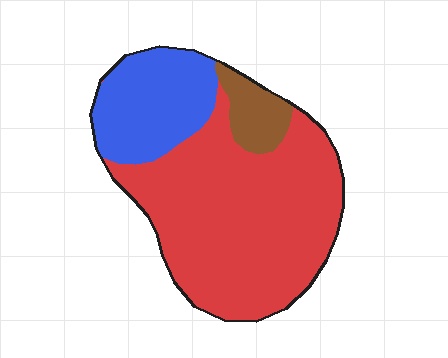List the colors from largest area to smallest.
From largest to smallest: red, blue, brown.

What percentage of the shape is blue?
Blue covers roughly 25% of the shape.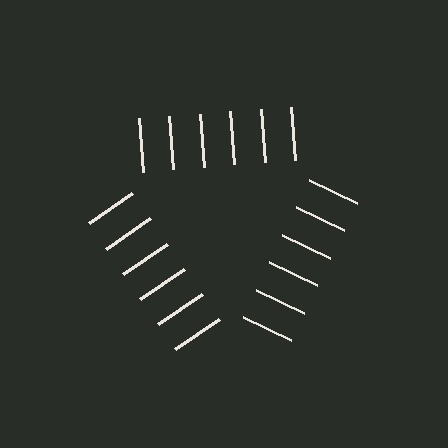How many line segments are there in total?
18 — 6 along each of the 3 edges.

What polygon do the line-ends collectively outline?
An illusory triangle — the line segments terminate on its edges but no continuous stroke is drawn.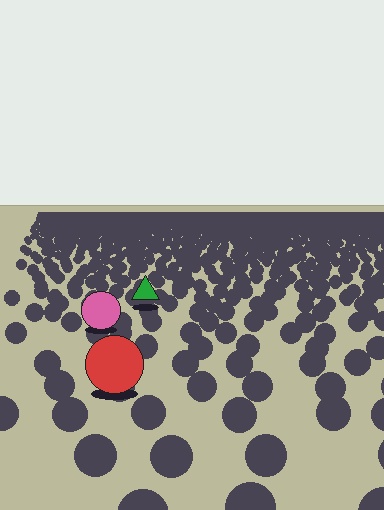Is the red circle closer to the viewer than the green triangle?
Yes. The red circle is closer — you can tell from the texture gradient: the ground texture is coarser near it.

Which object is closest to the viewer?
The red circle is closest. The texture marks near it are larger and more spread out.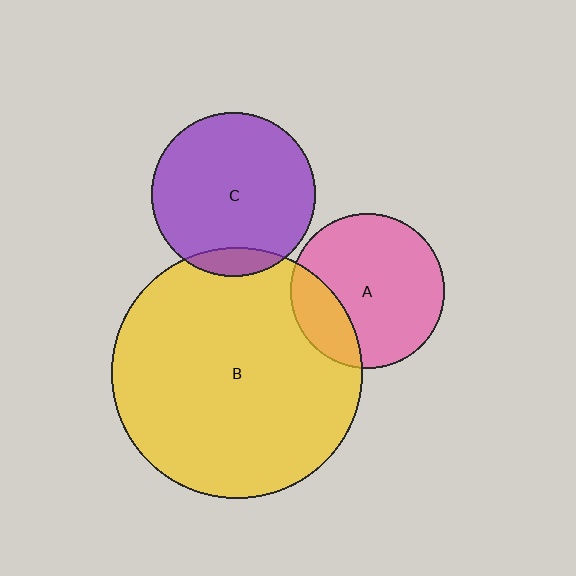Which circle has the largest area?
Circle B (yellow).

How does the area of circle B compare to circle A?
Approximately 2.6 times.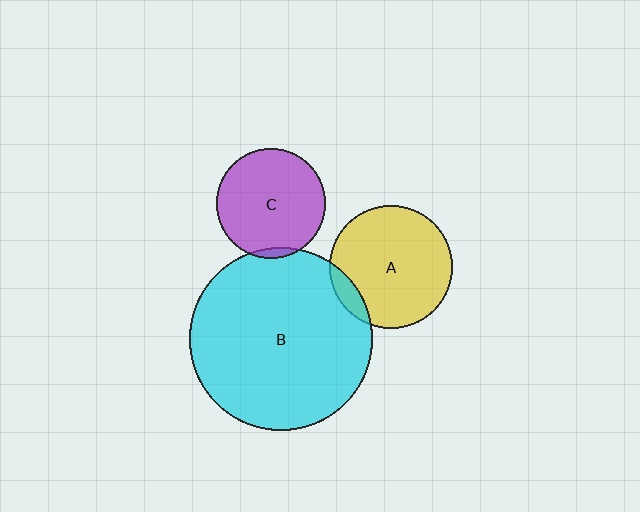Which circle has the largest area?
Circle B (cyan).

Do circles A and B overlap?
Yes.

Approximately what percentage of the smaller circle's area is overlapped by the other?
Approximately 10%.